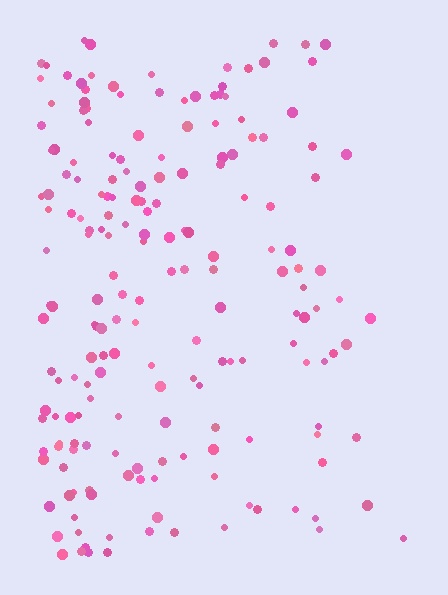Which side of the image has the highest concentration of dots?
The left.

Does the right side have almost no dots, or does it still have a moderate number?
Still a moderate number, just noticeably fewer than the left.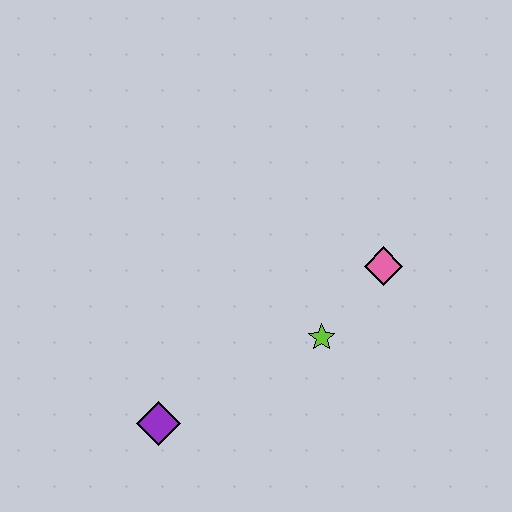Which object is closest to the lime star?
The pink diamond is closest to the lime star.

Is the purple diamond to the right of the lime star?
No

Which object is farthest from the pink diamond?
The purple diamond is farthest from the pink diamond.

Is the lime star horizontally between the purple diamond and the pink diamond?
Yes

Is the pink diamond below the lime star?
No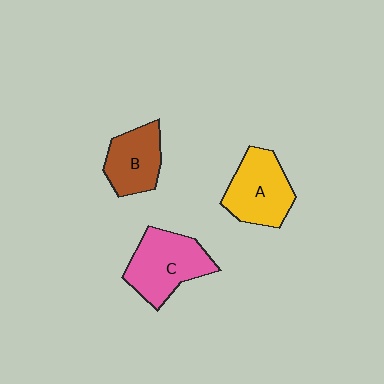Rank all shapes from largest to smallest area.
From largest to smallest: C (pink), A (yellow), B (brown).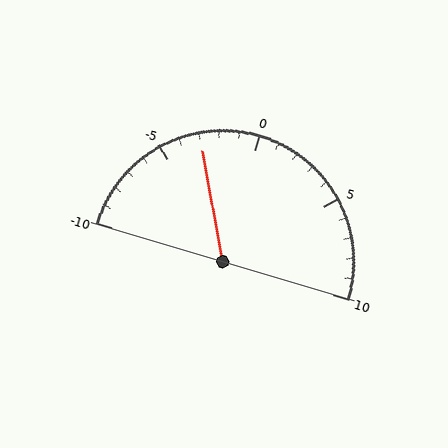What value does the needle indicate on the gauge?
The needle indicates approximately -3.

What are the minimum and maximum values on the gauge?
The gauge ranges from -10 to 10.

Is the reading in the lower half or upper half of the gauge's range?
The reading is in the lower half of the range (-10 to 10).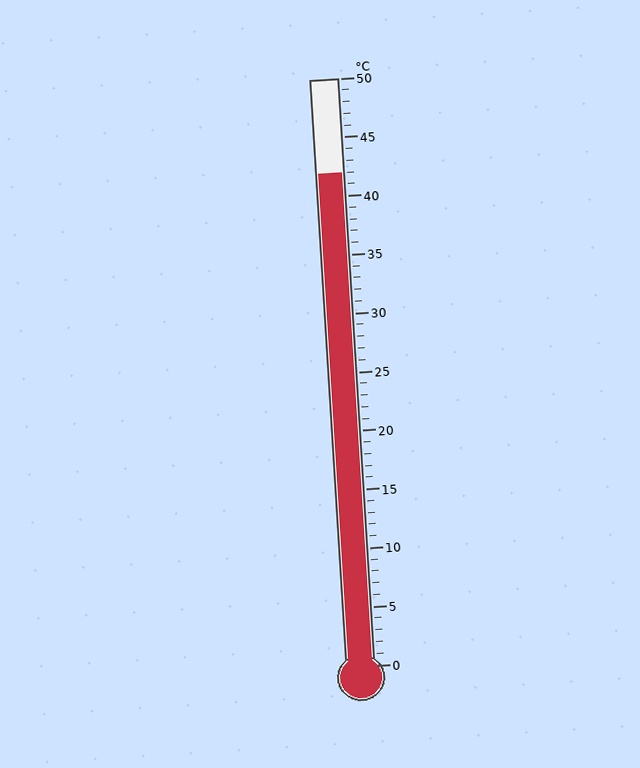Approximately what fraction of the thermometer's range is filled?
The thermometer is filled to approximately 85% of its range.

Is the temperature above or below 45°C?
The temperature is below 45°C.